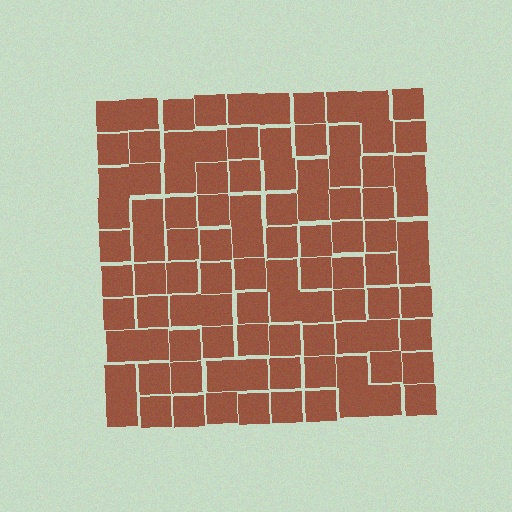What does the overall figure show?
The overall figure shows a square.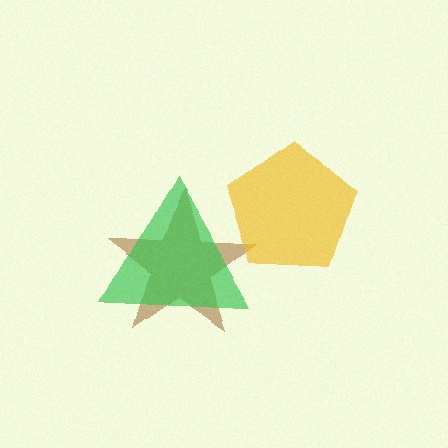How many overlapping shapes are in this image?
There are 3 overlapping shapes in the image.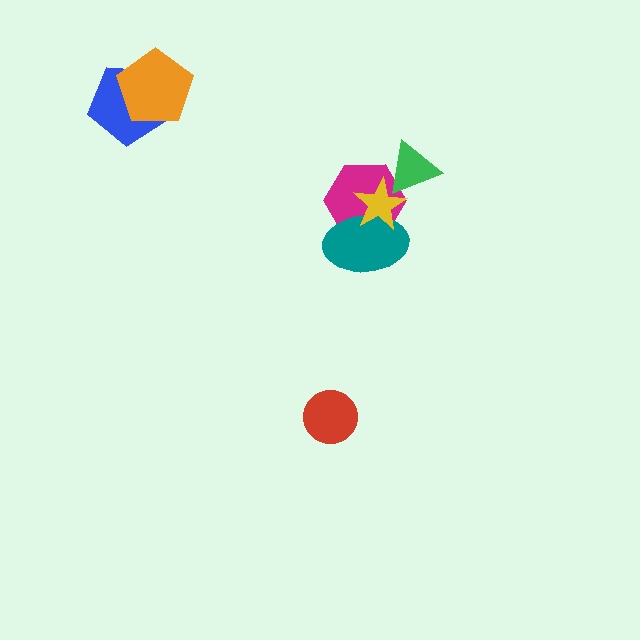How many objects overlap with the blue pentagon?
1 object overlaps with the blue pentagon.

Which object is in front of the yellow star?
The green triangle is in front of the yellow star.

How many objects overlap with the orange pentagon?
1 object overlaps with the orange pentagon.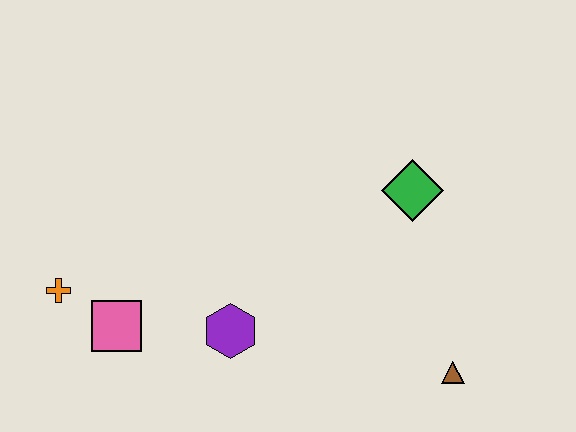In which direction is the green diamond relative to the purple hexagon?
The green diamond is to the right of the purple hexagon.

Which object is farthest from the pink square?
The brown triangle is farthest from the pink square.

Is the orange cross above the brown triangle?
Yes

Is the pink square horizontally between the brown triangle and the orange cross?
Yes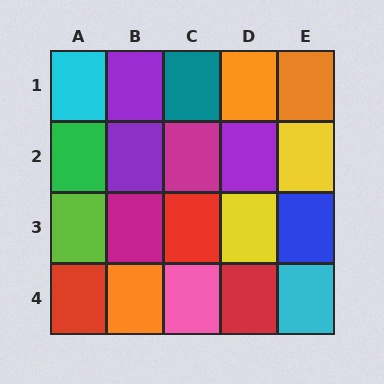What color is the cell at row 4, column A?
Red.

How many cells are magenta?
2 cells are magenta.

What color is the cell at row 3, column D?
Yellow.